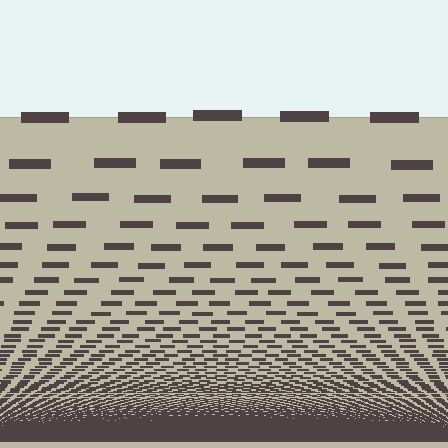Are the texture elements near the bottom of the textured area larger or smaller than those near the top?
Smaller. The gradient is inverted — elements near the bottom are smaller and denser.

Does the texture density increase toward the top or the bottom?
Density increases toward the bottom.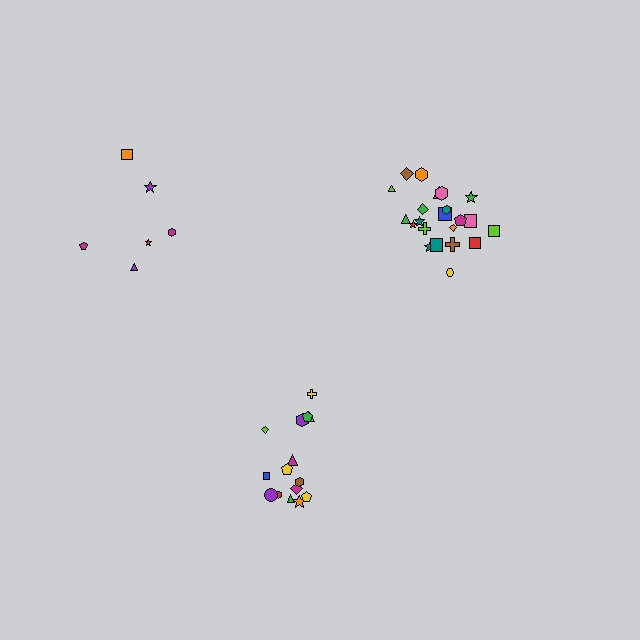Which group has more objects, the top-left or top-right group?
The top-right group.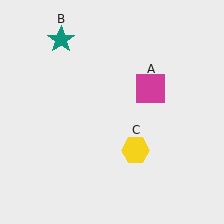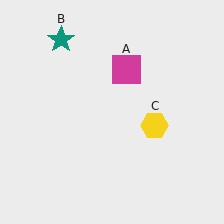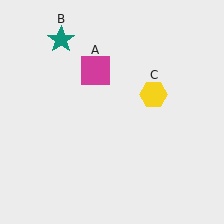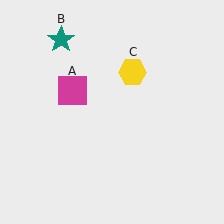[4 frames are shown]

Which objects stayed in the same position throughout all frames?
Teal star (object B) remained stationary.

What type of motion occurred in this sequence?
The magenta square (object A), yellow hexagon (object C) rotated counterclockwise around the center of the scene.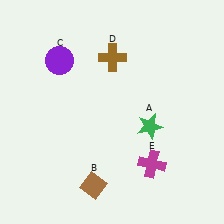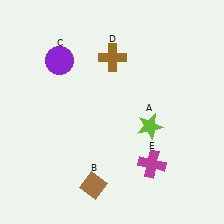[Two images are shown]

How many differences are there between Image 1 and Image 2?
There is 1 difference between the two images.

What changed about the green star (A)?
In Image 1, A is green. In Image 2, it changed to lime.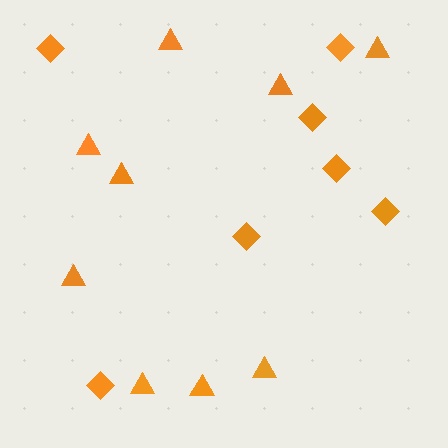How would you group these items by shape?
There are 2 groups: one group of triangles (9) and one group of diamonds (7).